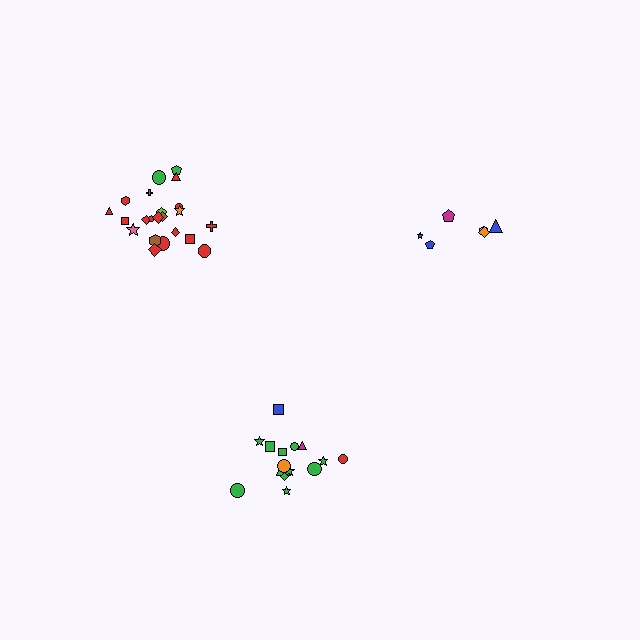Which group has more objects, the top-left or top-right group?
The top-left group.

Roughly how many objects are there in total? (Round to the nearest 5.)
Roughly 45 objects in total.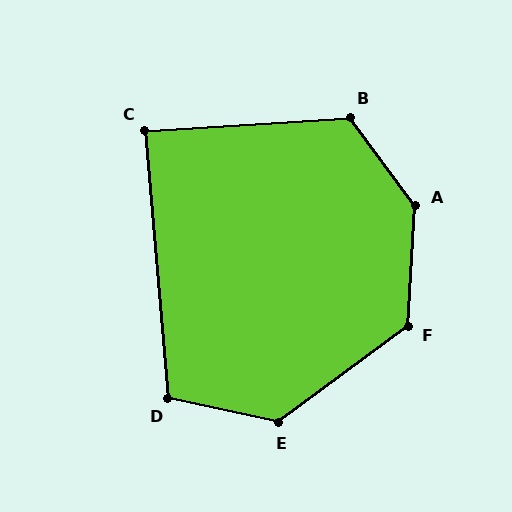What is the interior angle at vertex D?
Approximately 107 degrees (obtuse).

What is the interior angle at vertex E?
Approximately 132 degrees (obtuse).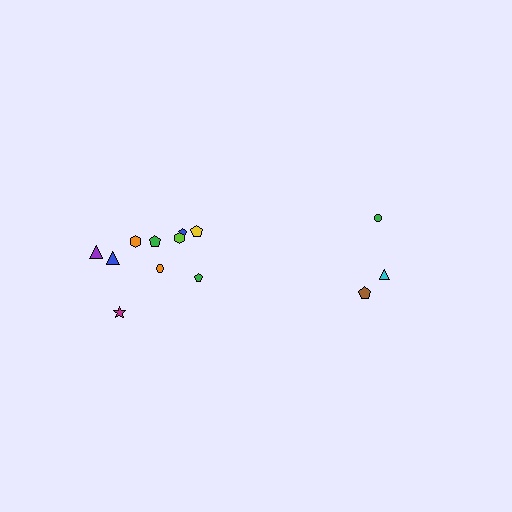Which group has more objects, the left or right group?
The left group.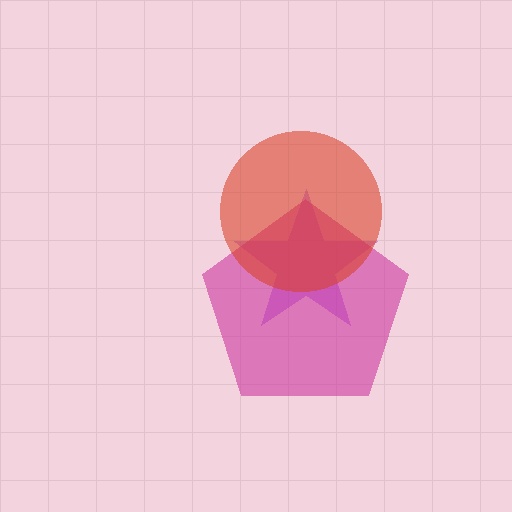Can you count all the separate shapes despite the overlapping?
Yes, there are 3 separate shapes.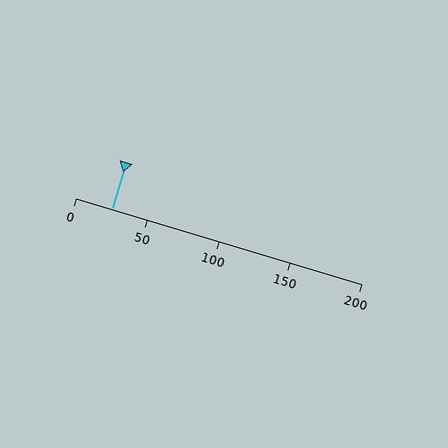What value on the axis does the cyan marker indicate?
The marker indicates approximately 25.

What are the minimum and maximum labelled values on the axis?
The axis runs from 0 to 200.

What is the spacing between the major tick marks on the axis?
The major ticks are spaced 50 apart.